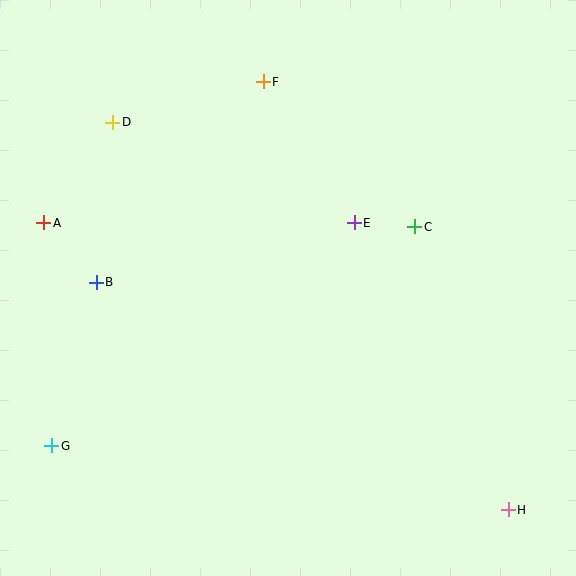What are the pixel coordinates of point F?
Point F is at (263, 82).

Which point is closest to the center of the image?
Point E at (354, 223) is closest to the center.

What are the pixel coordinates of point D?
Point D is at (113, 122).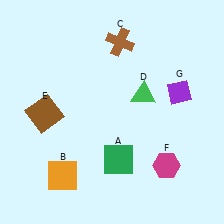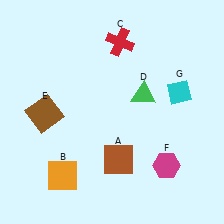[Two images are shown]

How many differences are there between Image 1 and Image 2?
There are 3 differences between the two images.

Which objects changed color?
A changed from green to brown. C changed from brown to red. G changed from purple to cyan.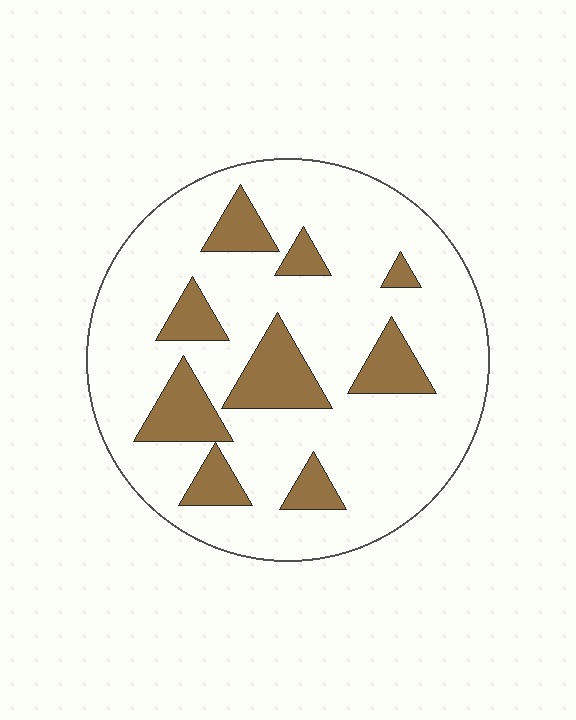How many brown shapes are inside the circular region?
9.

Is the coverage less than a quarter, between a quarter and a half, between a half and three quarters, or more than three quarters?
Less than a quarter.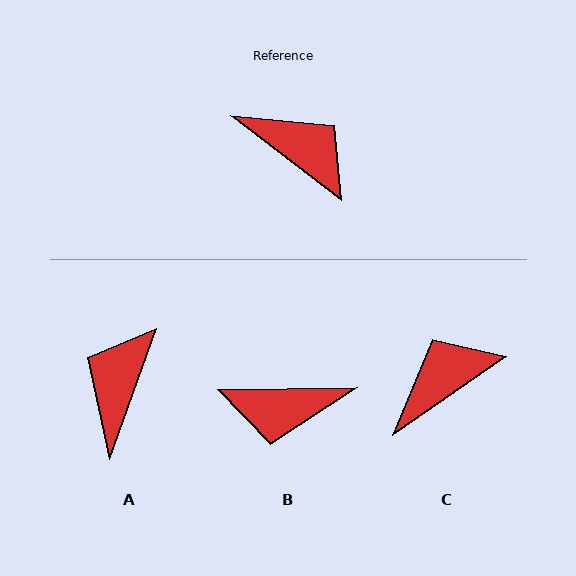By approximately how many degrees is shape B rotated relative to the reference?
Approximately 142 degrees clockwise.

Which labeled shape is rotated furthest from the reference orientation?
B, about 142 degrees away.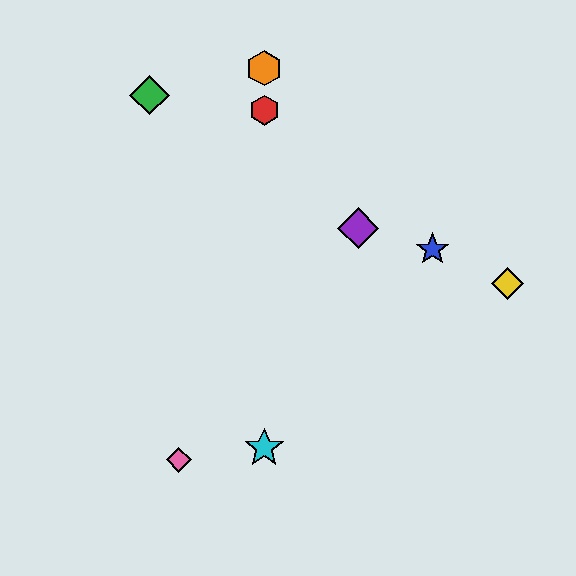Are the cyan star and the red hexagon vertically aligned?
Yes, both are at x≈264.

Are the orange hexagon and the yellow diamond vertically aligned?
No, the orange hexagon is at x≈264 and the yellow diamond is at x≈508.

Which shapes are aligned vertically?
The red hexagon, the orange hexagon, the cyan star are aligned vertically.